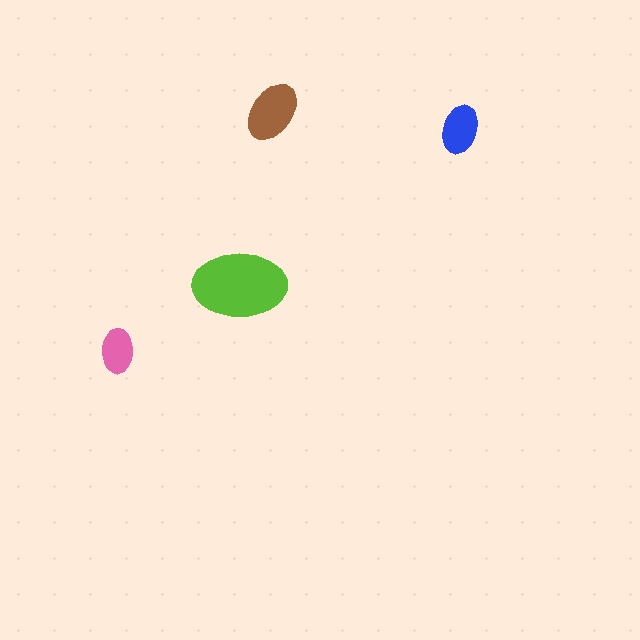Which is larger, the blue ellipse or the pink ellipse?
The blue one.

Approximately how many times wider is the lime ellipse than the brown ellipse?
About 1.5 times wider.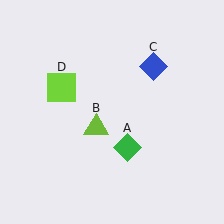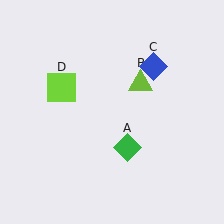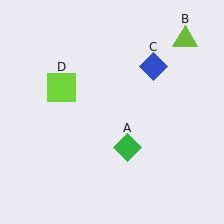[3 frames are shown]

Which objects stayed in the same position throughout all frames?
Green diamond (object A) and blue diamond (object C) and lime square (object D) remained stationary.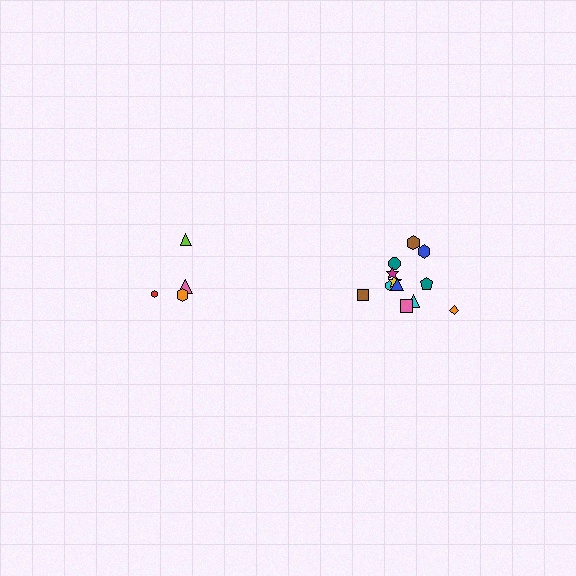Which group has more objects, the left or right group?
The right group.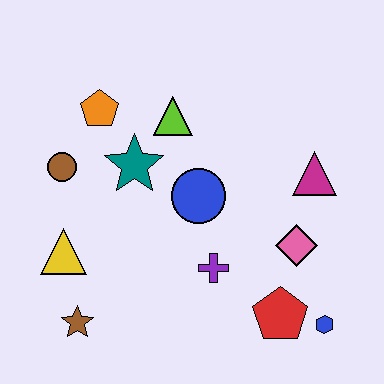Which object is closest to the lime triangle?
The teal star is closest to the lime triangle.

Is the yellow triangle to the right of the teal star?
No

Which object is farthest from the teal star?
The blue hexagon is farthest from the teal star.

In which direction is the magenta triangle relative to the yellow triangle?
The magenta triangle is to the right of the yellow triangle.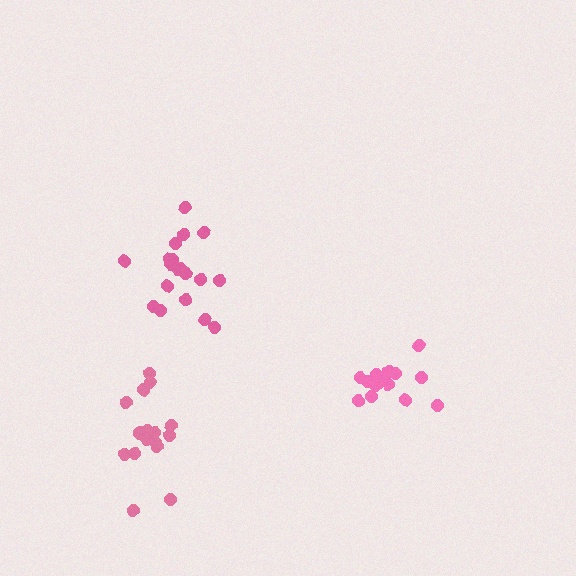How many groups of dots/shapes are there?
There are 3 groups.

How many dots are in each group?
Group 1: 14 dots, Group 2: 19 dots, Group 3: 16 dots (49 total).